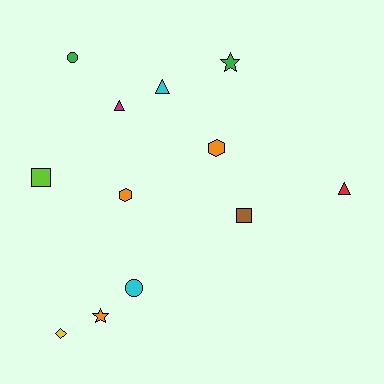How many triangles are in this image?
There are 3 triangles.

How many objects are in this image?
There are 12 objects.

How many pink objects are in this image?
There are no pink objects.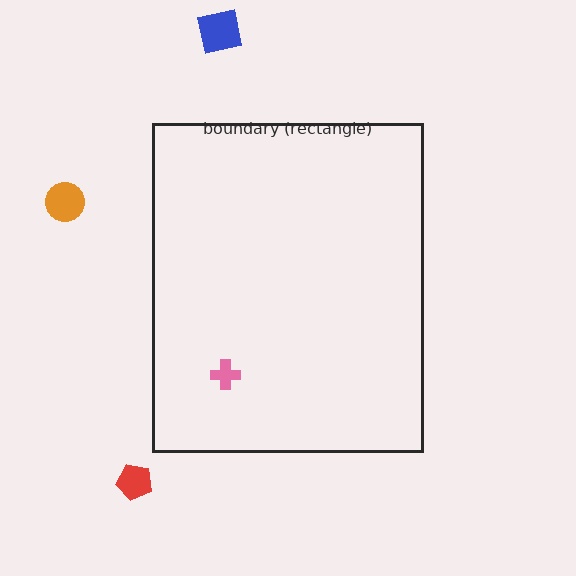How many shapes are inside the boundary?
1 inside, 3 outside.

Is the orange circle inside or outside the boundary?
Outside.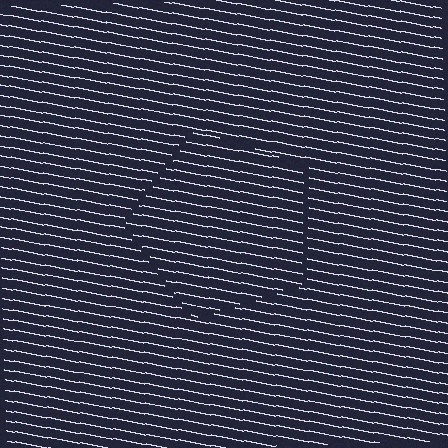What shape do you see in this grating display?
An illusory pentagon. The interior of the shape contains the same grating, shifted by half a period — the contour is defined by the phase discontinuity where line-ends from the inner and outer gratings abut.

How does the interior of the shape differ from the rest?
The interior of the shape contains the same grating, shifted by half a period — the contour is defined by the phase discontinuity where line-ends from the inner and outer gratings abut.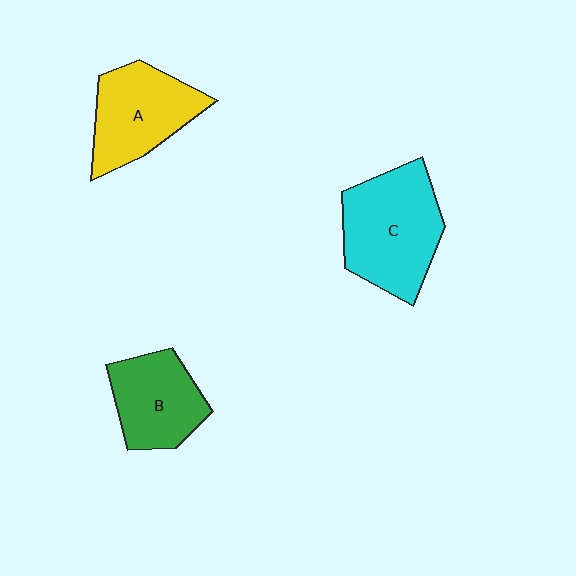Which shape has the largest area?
Shape C (cyan).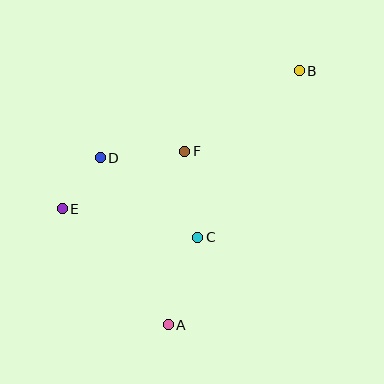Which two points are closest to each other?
Points D and E are closest to each other.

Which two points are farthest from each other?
Points A and B are farthest from each other.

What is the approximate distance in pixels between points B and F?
The distance between B and F is approximately 140 pixels.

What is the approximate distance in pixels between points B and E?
The distance between B and E is approximately 274 pixels.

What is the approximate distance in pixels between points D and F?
The distance between D and F is approximately 85 pixels.